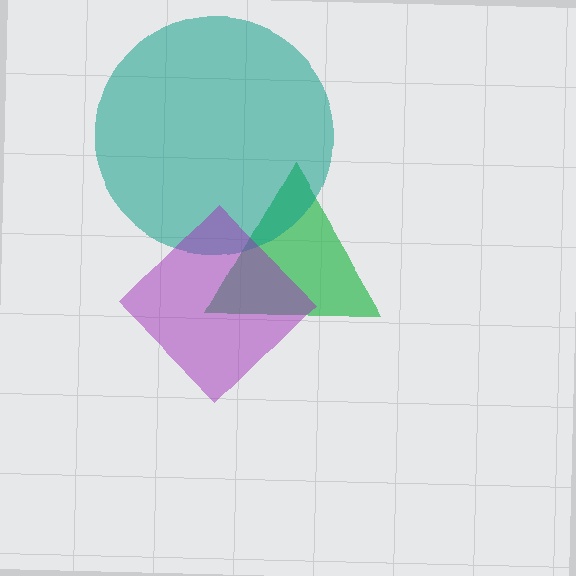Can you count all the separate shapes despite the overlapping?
Yes, there are 3 separate shapes.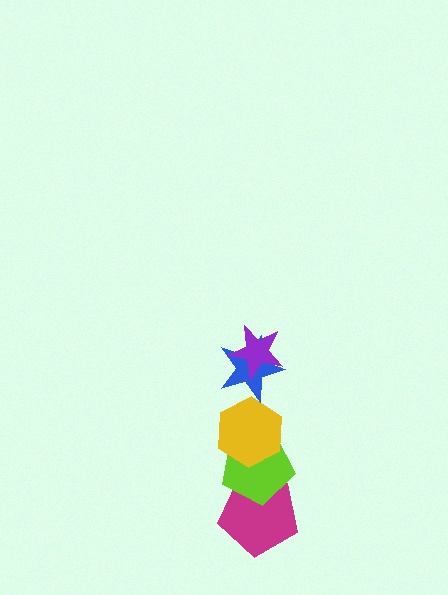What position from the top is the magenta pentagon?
The magenta pentagon is 5th from the top.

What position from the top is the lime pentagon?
The lime pentagon is 4th from the top.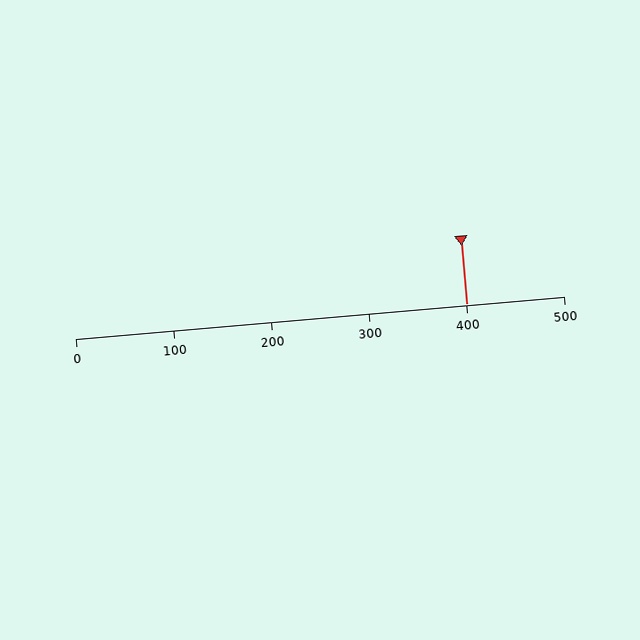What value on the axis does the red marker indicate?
The marker indicates approximately 400.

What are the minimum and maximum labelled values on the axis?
The axis runs from 0 to 500.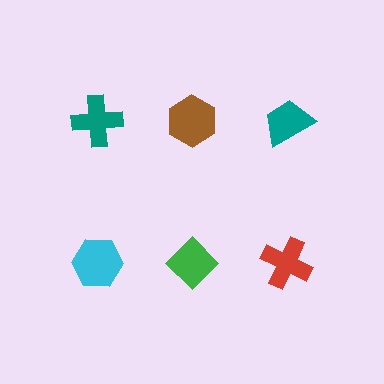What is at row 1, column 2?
A brown hexagon.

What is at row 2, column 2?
A green diamond.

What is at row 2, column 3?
A red cross.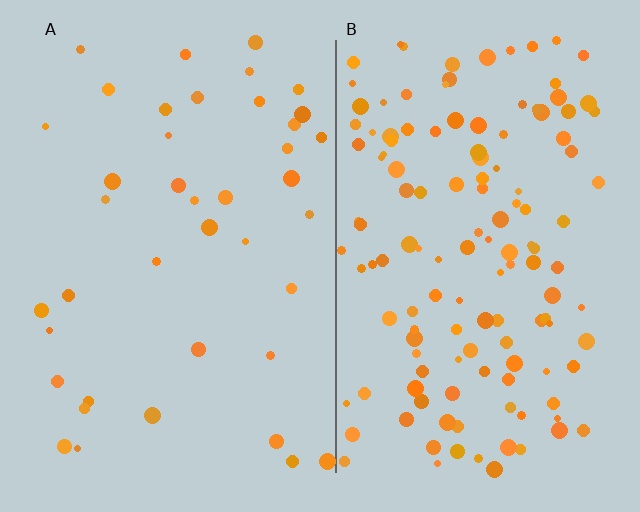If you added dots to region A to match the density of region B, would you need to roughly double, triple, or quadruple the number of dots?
Approximately triple.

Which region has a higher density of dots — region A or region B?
B (the right).